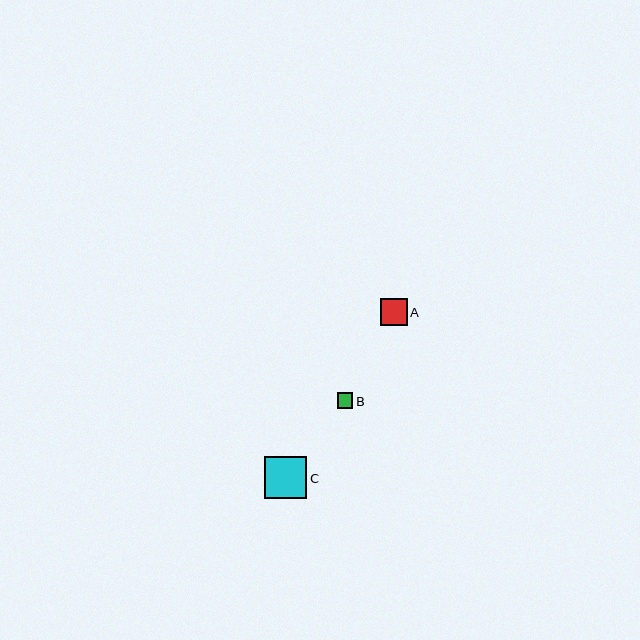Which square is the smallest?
Square B is the smallest with a size of approximately 16 pixels.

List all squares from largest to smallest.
From largest to smallest: C, A, B.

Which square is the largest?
Square C is the largest with a size of approximately 42 pixels.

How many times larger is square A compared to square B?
Square A is approximately 1.7 times the size of square B.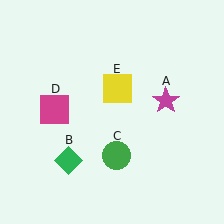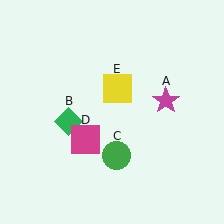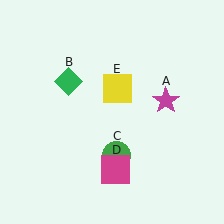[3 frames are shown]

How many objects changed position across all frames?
2 objects changed position: green diamond (object B), magenta square (object D).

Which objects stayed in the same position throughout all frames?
Magenta star (object A) and green circle (object C) and yellow square (object E) remained stationary.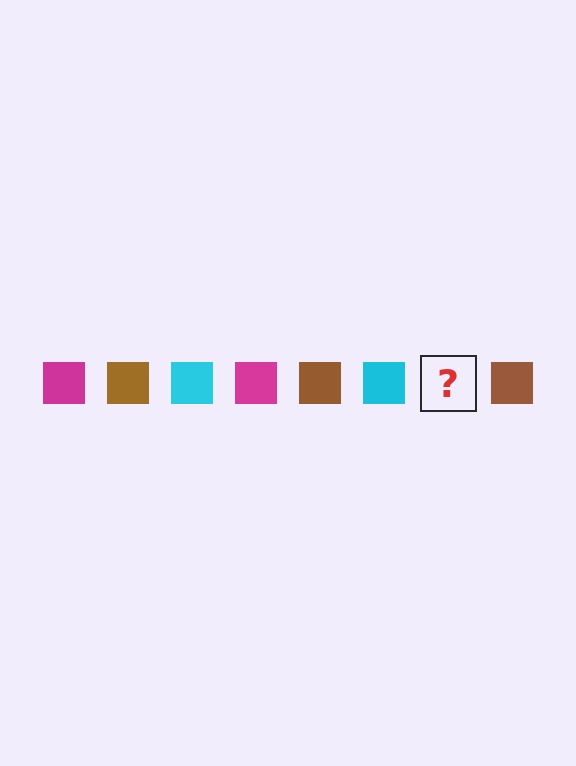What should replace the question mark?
The question mark should be replaced with a magenta square.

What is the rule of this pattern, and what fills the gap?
The rule is that the pattern cycles through magenta, brown, cyan squares. The gap should be filled with a magenta square.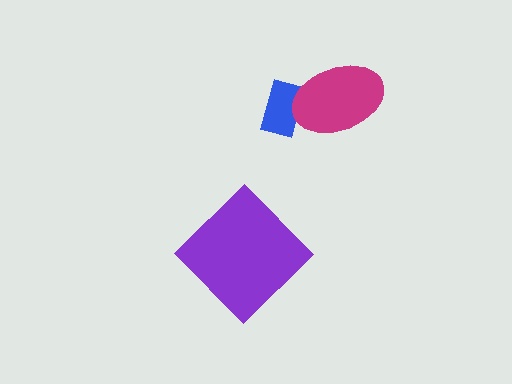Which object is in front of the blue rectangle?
The magenta ellipse is in front of the blue rectangle.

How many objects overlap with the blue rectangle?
1 object overlaps with the blue rectangle.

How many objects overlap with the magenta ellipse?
1 object overlaps with the magenta ellipse.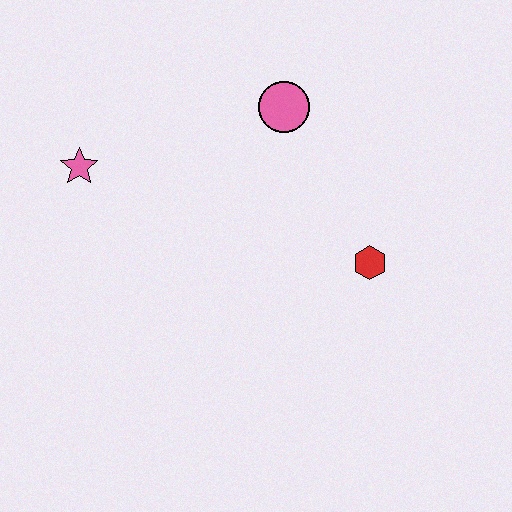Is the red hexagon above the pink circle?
No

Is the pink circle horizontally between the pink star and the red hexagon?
Yes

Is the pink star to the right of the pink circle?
No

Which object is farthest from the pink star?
The red hexagon is farthest from the pink star.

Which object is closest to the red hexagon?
The pink circle is closest to the red hexagon.